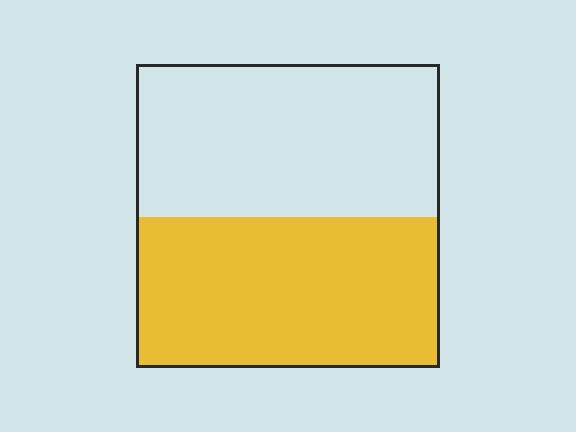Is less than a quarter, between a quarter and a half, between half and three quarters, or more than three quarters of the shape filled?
Between a quarter and a half.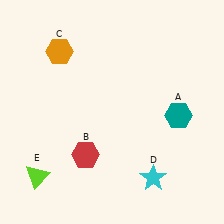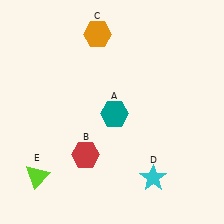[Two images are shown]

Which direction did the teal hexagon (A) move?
The teal hexagon (A) moved left.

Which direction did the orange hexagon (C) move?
The orange hexagon (C) moved right.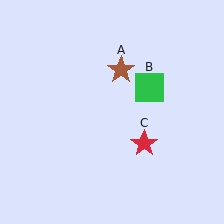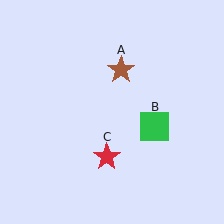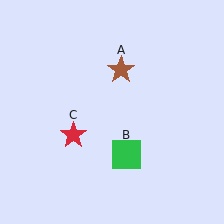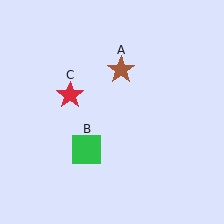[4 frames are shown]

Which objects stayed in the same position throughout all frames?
Brown star (object A) remained stationary.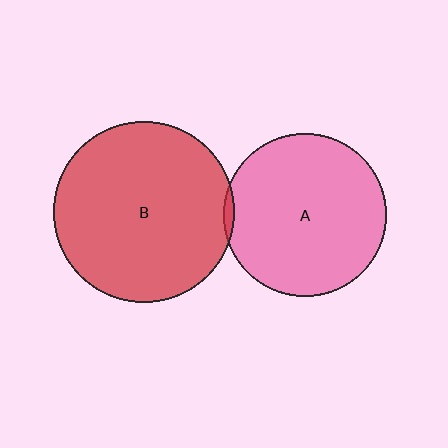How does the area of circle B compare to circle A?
Approximately 1.2 times.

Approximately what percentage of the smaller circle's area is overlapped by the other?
Approximately 5%.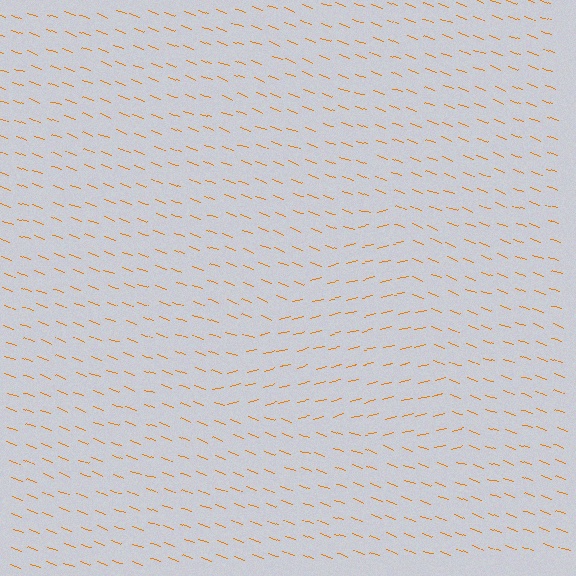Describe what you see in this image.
The image is filled with small orange line segments. A triangle region in the image has lines oriented differently from the surrounding lines, creating a visible texture boundary.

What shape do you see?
I see a triangle.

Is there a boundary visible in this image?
Yes, there is a texture boundary formed by a change in line orientation.